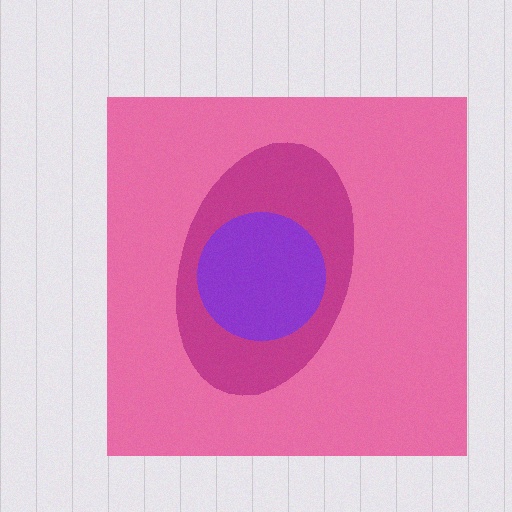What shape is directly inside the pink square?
The magenta ellipse.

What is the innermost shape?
The purple circle.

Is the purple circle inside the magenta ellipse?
Yes.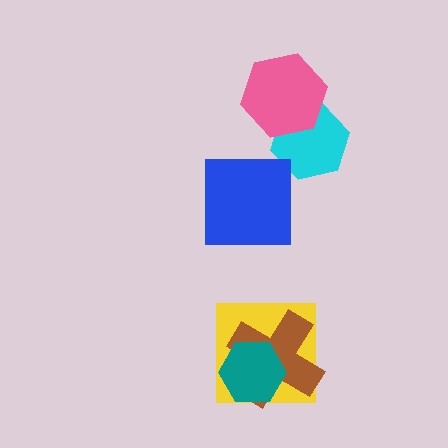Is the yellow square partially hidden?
Yes, it is partially covered by another shape.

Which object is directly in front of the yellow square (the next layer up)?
The brown cross is directly in front of the yellow square.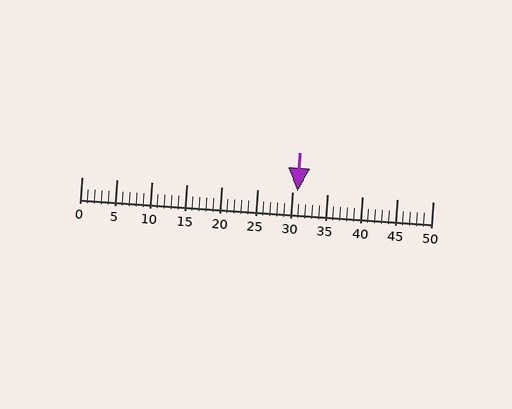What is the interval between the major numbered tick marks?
The major tick marks are spaced 5 units apart.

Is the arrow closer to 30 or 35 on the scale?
The arrow is closer to 30.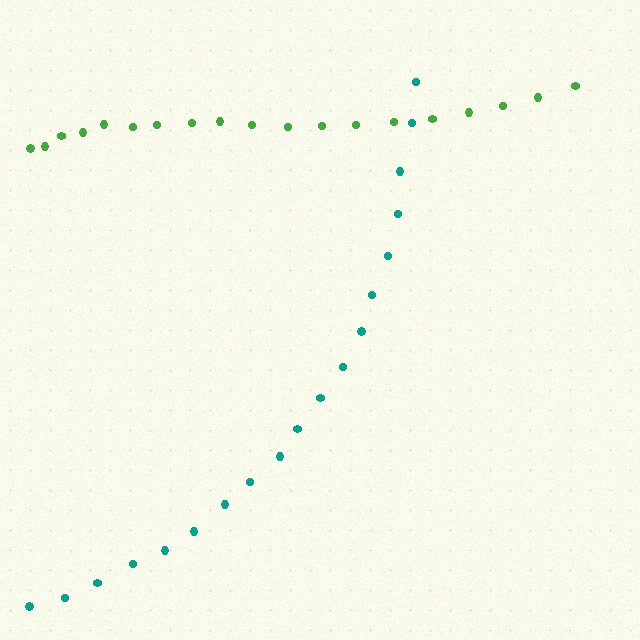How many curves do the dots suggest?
There are 2 distinct paths.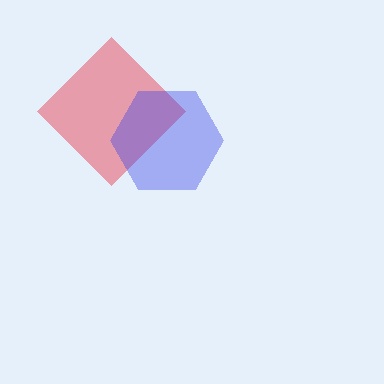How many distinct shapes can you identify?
There are 2 distinct shapes: a red diamond, a blue hexagon.